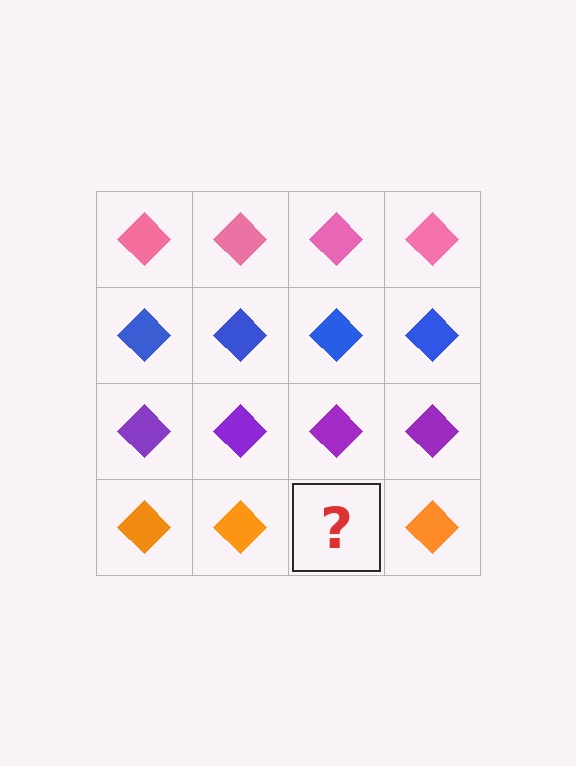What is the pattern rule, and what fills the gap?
The rule is that each row has a consistent color. The gap should be filled with an orange diamond.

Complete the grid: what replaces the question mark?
The question mark should be replaced with an orange diamond.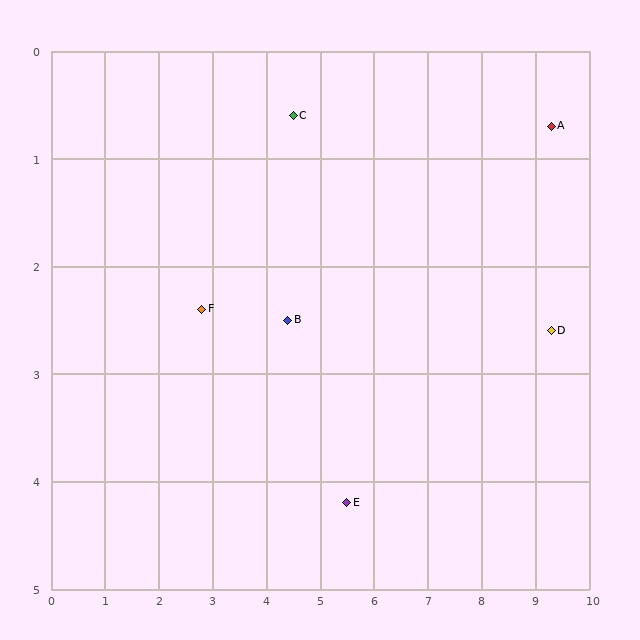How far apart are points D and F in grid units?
Points D and F are about 6.5 grid units apart.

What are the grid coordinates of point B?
Point B is at approximately (4.4, 2.5).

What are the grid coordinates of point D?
Point D is at approximately (9.3, 2.6).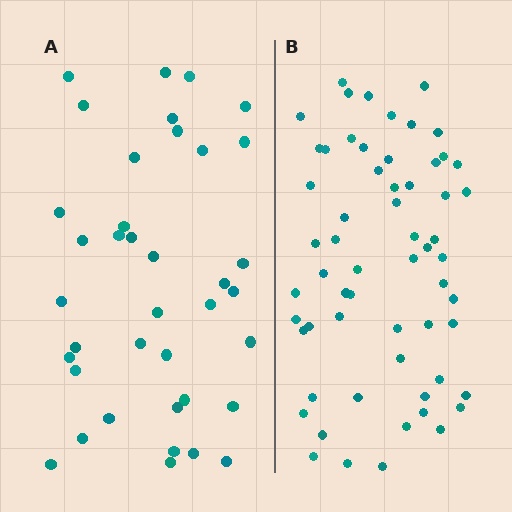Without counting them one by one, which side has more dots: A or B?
Region B (the right region) has more dots.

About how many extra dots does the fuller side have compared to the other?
Region B has approximately 20 more dots than region A.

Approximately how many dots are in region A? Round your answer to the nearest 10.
About 40 dots. (The exact count is 38, which rounds to 40.)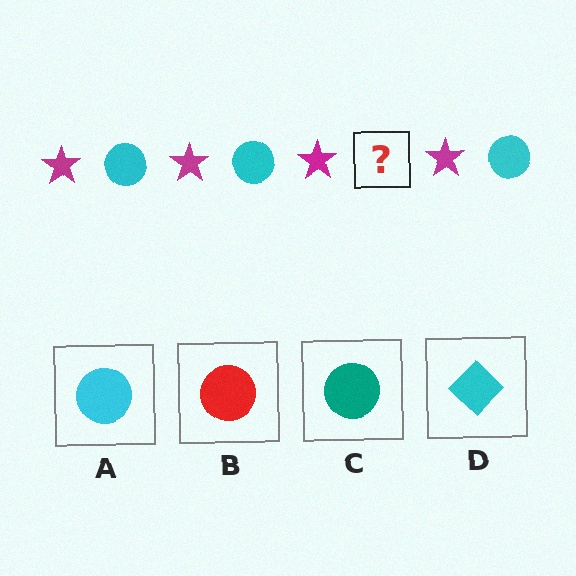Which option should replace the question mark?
Option A.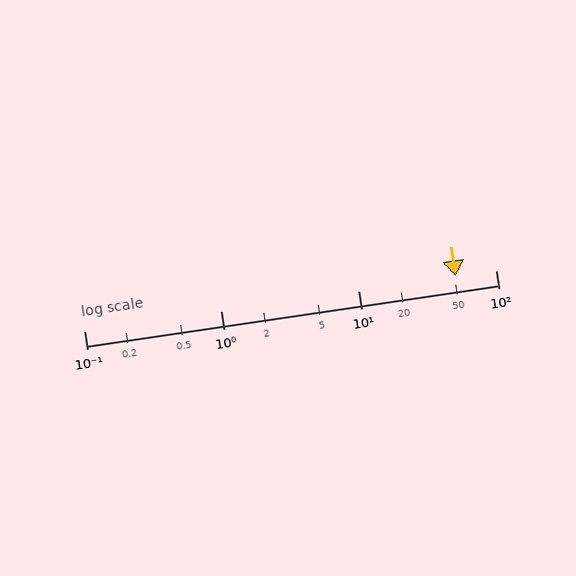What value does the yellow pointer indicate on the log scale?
The pointer indicates approximately 51.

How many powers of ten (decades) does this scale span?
The scale spans 3 decades, from 0.1 to 100.